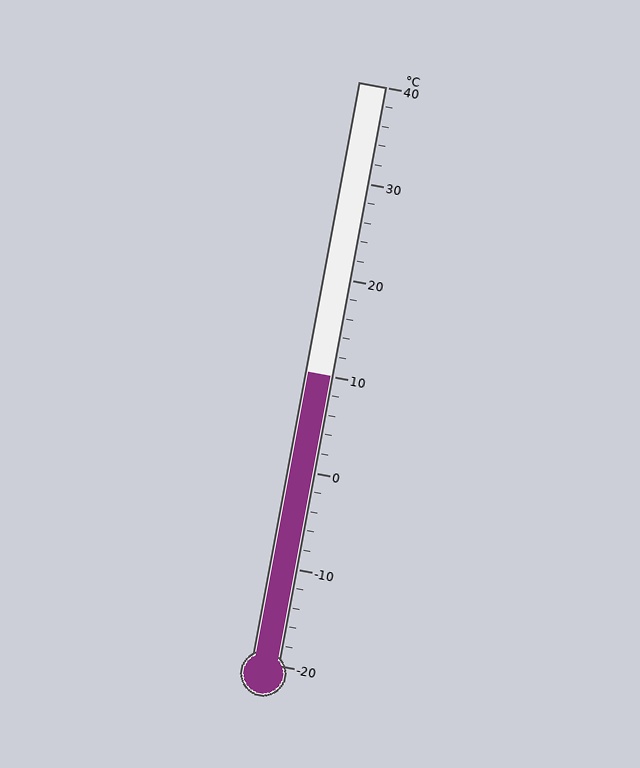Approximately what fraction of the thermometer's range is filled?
The thermometer is filled to approximately 50% of its range.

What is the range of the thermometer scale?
The thermometer scale ranges from -20°C to 40°C.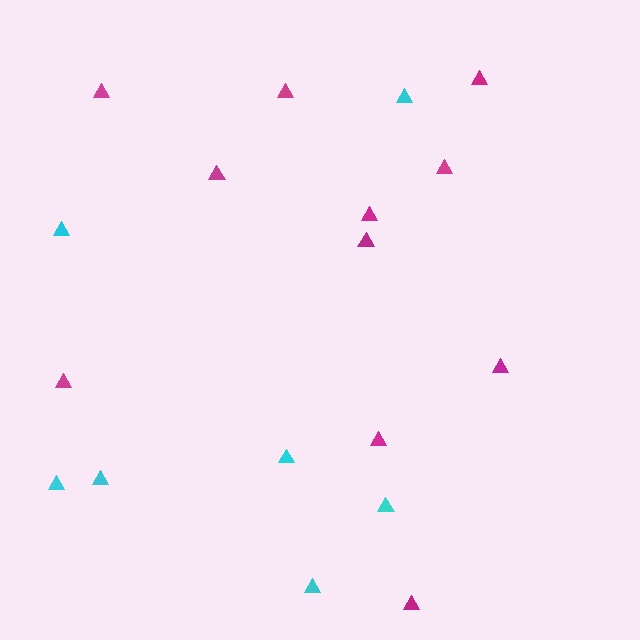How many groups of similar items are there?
There are 2 groups: one group of magenta triangles (11) and one group of cyan triangles (7).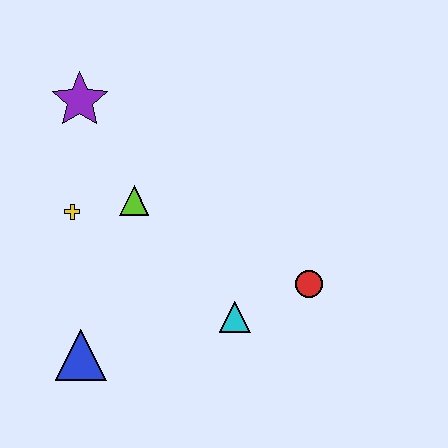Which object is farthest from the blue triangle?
The purple star is farthest from the blue triangle.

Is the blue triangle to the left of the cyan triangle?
Yes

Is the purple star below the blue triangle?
No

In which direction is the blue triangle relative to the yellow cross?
The blue triangle is below the yellow cross.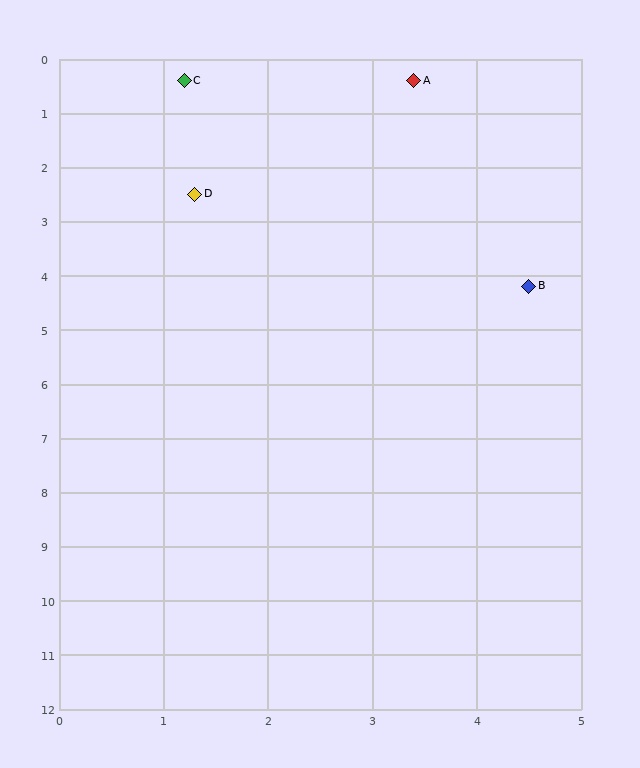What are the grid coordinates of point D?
Point D is at approximately (1.3, 2.5).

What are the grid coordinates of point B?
Point B is at approximately (4.5, 4.2).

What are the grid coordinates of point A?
Point A is at approximately (3.4, 0.4).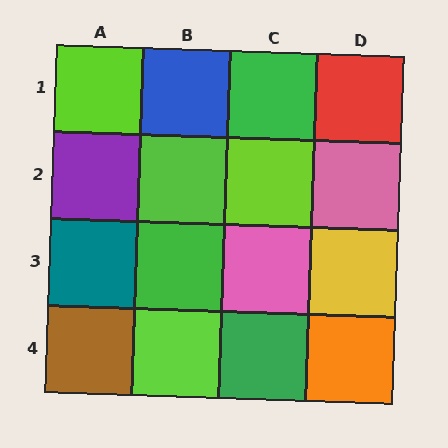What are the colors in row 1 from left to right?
Lime, blue, green, red.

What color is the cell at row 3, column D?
Yellow.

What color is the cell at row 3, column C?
Pink.